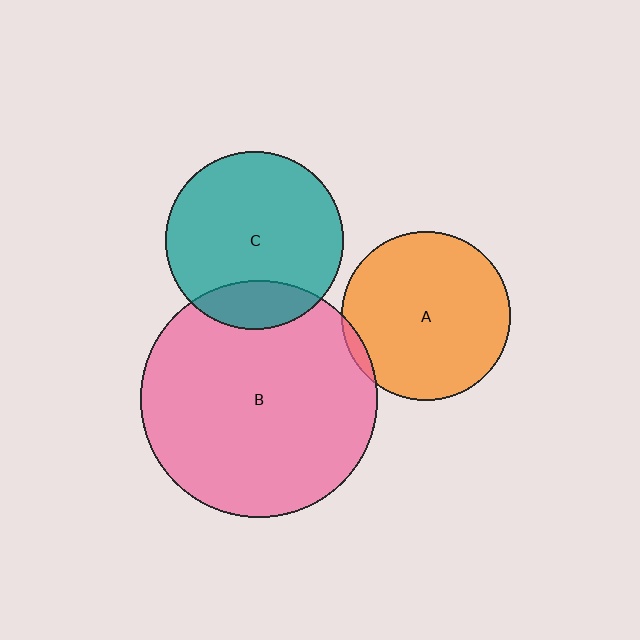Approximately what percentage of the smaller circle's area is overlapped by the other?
Approximately 5%.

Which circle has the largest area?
Circle B (pink).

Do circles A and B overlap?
Yes.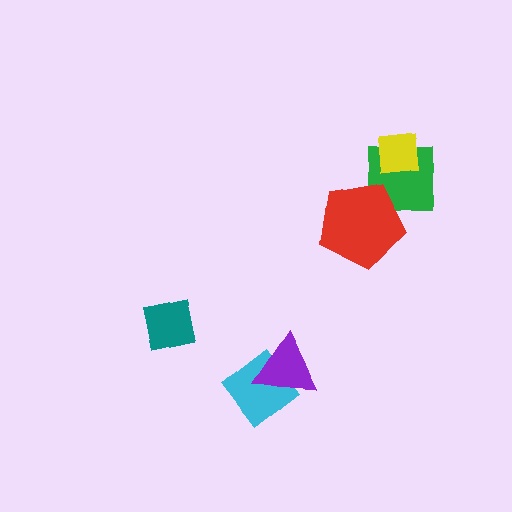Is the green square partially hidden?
Yes, it is partially covered by another shape.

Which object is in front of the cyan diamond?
The purple triangle is in front of the cyan diamond.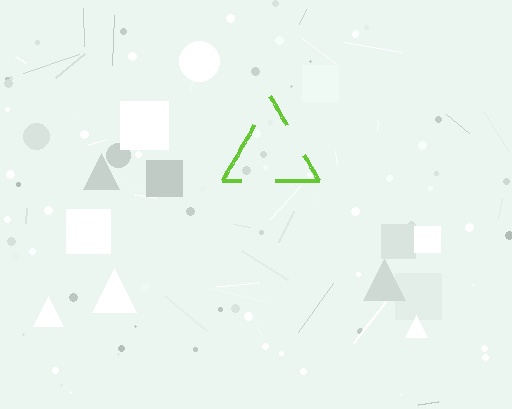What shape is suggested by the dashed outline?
The dashed outline suggests a triangle.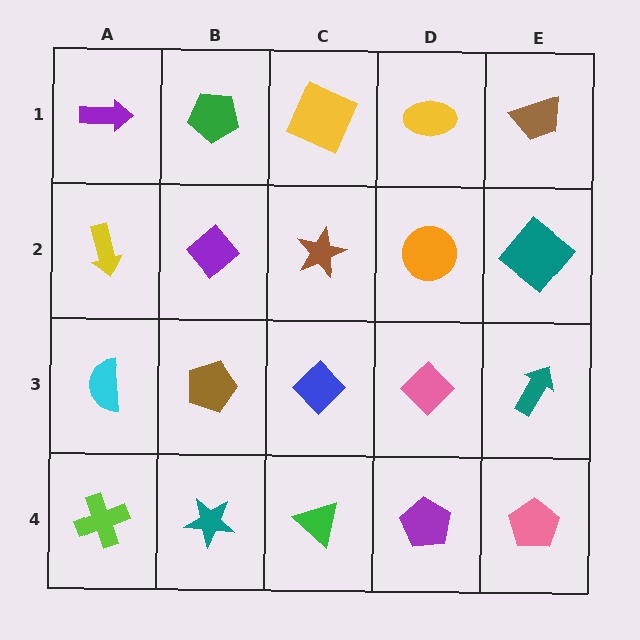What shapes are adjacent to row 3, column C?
A brown star (row 2, column C), a green triangle (row 4, column C), a brown pentagon (row 3, column B), a pink diamond (row 3, column D).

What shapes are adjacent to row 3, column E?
A teal diamond (row 2, column E), a pink pentagon (row 4, column E), a pink diamond (row 3, column D).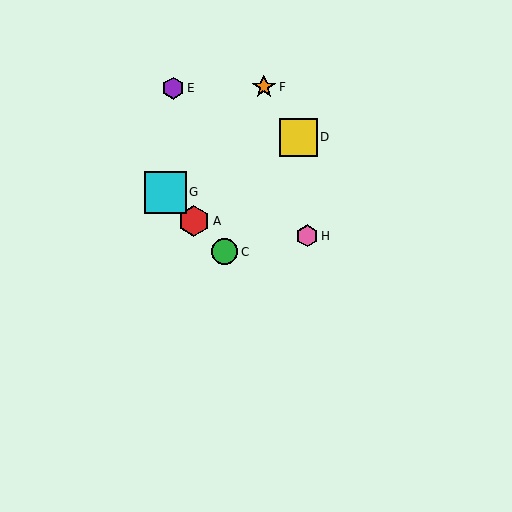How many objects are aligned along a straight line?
4 objects (A, B, C, G) are aligned along a straight line.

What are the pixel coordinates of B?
Object B is at (156, 183).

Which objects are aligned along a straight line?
Objects A, B, C, G are aligned along a straight line.